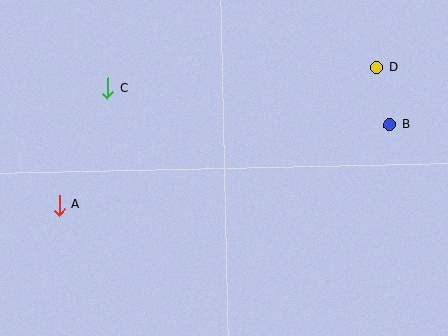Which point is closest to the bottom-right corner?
Point B is closest to the bottom-right corner.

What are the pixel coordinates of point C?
Point C is at (108, 88).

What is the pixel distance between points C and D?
The distance between C and D is 270 pixels.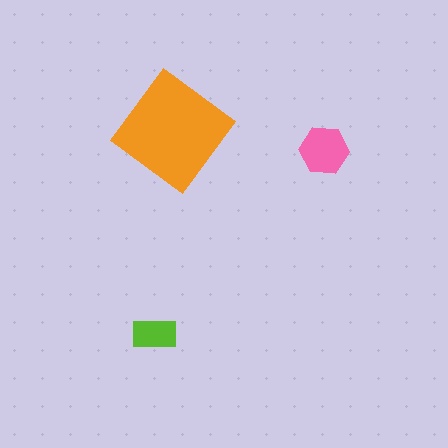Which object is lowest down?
The lime rectangle is bottommost.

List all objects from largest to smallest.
The orange diamond, the pink hexagon, the lime rectangle.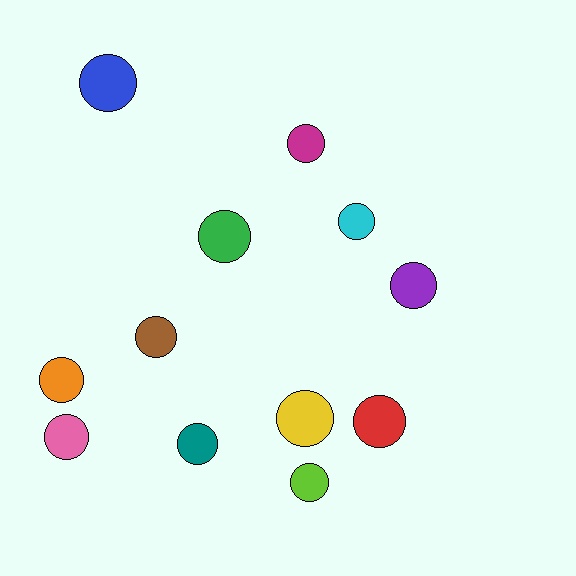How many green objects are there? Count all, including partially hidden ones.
There is 1 green object.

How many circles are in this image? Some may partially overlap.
There are 12 circles.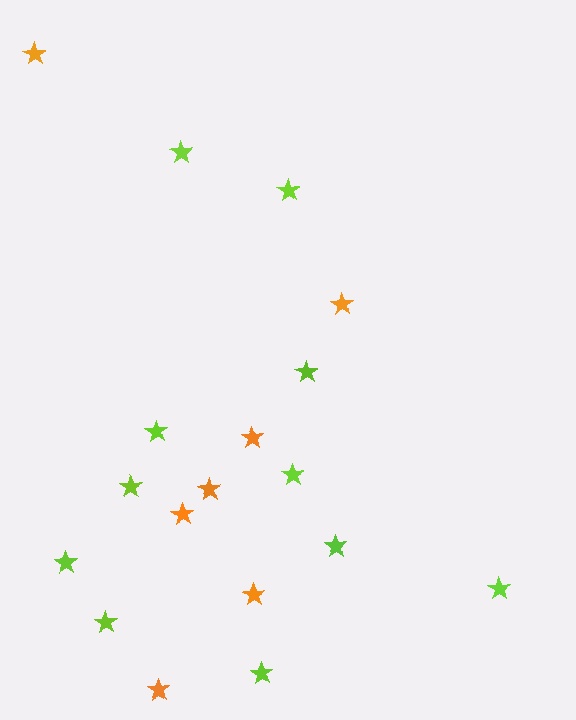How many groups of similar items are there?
There are 2 groups: one group of orange stars (7) and one group of lime stars (11).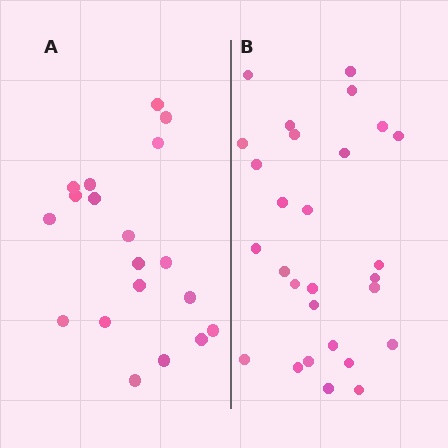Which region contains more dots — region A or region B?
Region B (the right region) has more dots.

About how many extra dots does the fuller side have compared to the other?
Region B has roughly 8 or so more dots than region A.